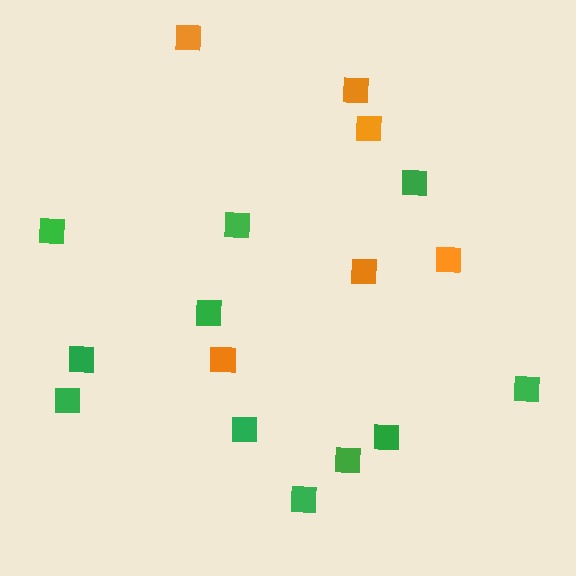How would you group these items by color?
There are 2 groups: one group of orange squares (6) and one group of green squares (11).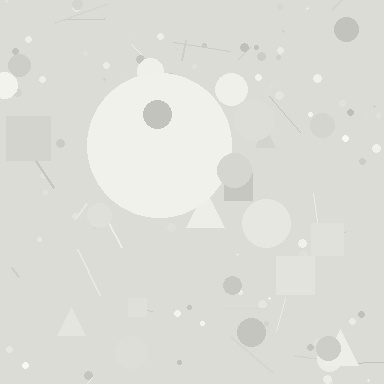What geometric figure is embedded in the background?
A circle is embedded in the background.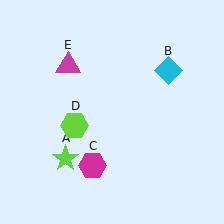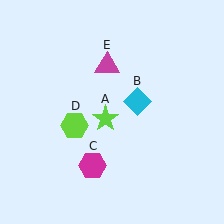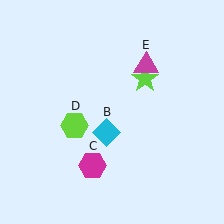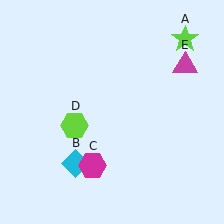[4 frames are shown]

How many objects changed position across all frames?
3 objects changed position: lime star (object A), cyan diamond (object B), magenta triangle (object E).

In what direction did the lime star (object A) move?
The lime star (object A) moved up and to the right.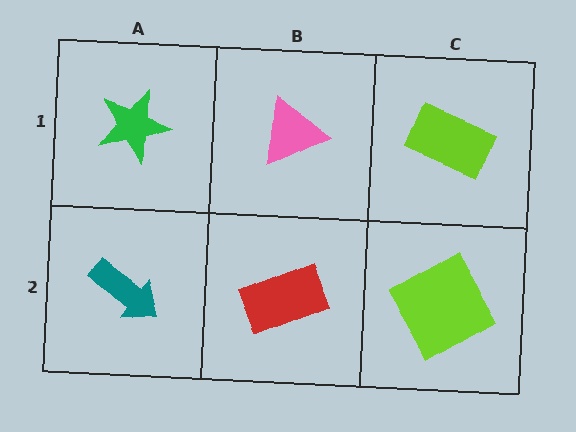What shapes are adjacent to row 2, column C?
A lime rectangle (row 1, column C), a red rectangle (row 2, column B).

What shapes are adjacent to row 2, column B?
A pink triangle (row 1, column B), a teal arrow (row 2, column A), a lime diamond (row 2, column C).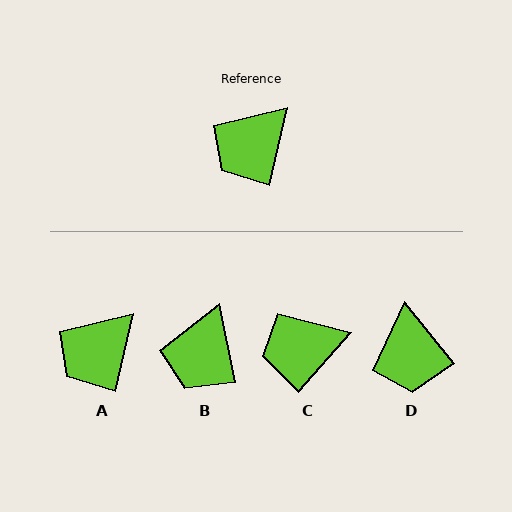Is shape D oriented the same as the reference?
No, it is off by about 52 degrees.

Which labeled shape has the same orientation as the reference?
A.